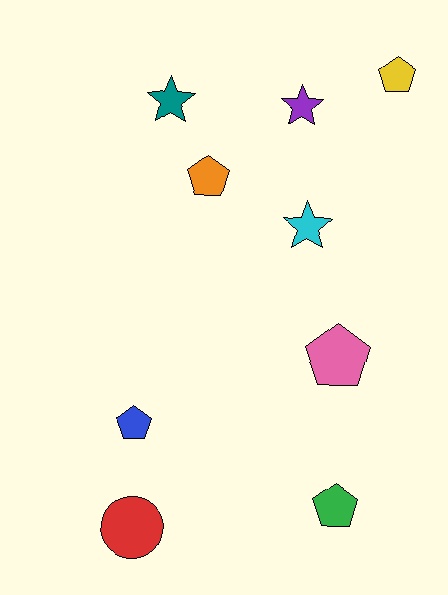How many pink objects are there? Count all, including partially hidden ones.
There is 1 pink object.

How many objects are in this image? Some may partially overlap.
There are 9 objects.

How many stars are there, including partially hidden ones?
There are 3 stars.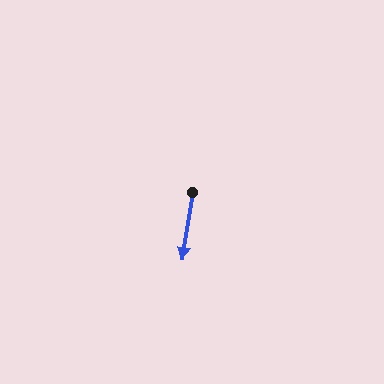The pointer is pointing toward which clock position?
Roughly 6 o'clock.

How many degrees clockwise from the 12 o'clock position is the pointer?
Approximately 188 degrees.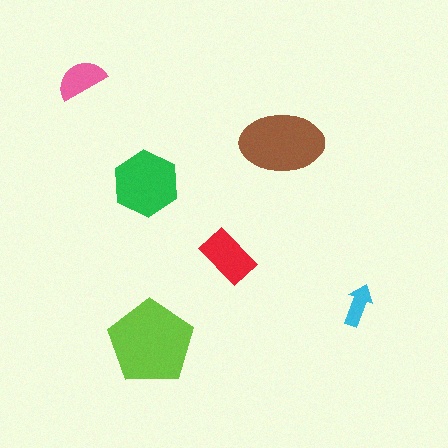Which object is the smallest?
The cyan arrow.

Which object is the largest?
The lime pentagon.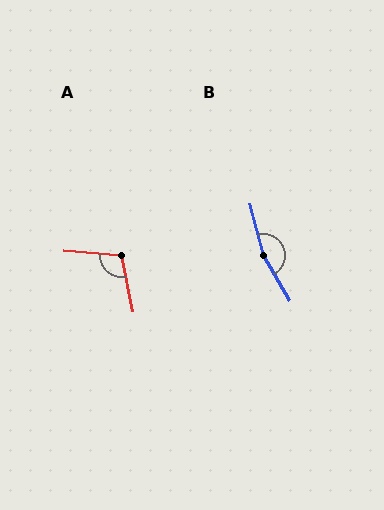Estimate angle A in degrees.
Approximately 107 degrees.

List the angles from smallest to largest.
A (107°), B (165°).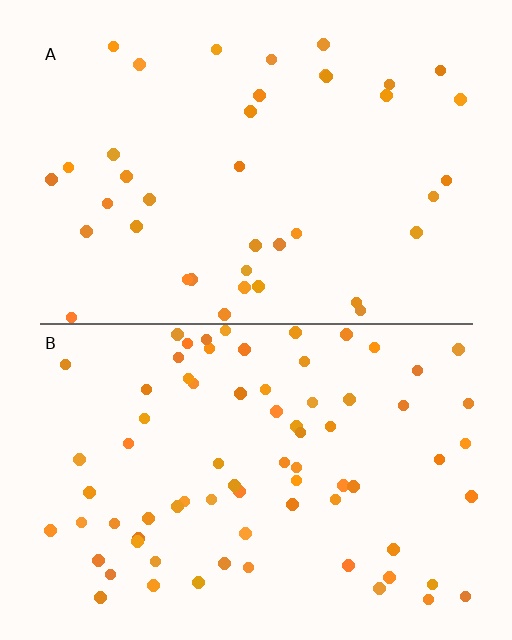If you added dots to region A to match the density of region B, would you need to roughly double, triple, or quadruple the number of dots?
Approximately double.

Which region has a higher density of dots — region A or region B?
B (the bottom).